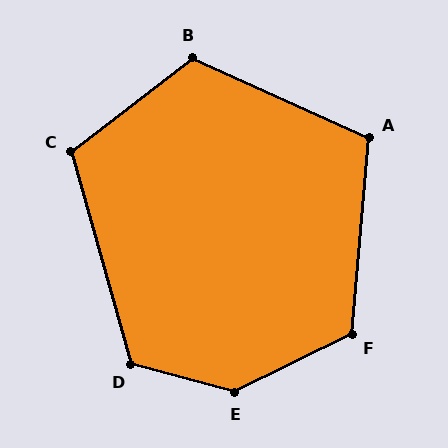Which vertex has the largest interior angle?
E, at approximately 139 degrees.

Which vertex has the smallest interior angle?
A, at approximately 109 degrees.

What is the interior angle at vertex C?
Approximately 112 degrees (obtuse).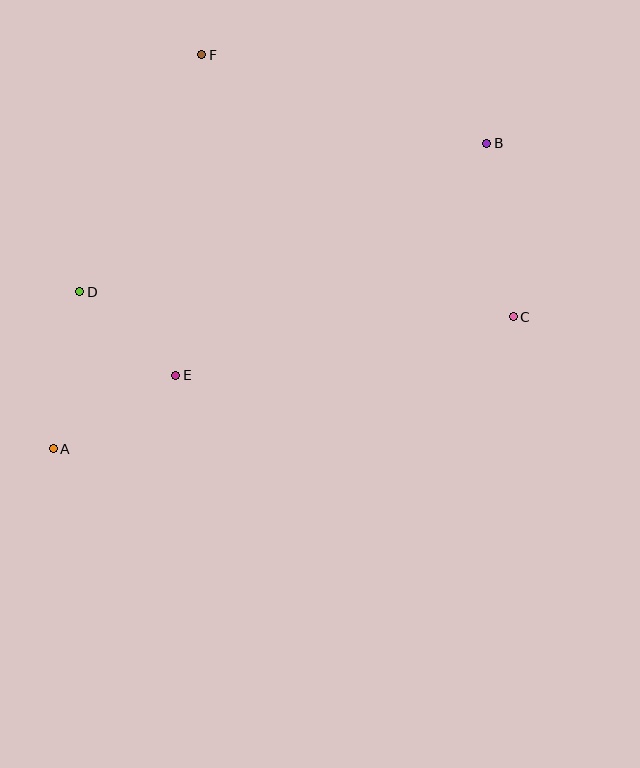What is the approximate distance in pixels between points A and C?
The distance between A and C is approximately 478 pixels.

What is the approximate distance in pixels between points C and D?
The distance between C and D is approximately 434 pixels.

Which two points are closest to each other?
Points D and E are closest to each other.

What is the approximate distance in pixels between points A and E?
The distance between A and E is approximately 143 pixels.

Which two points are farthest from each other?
Points A and B are farthest from each other.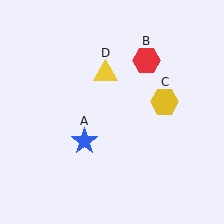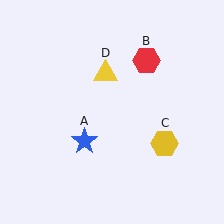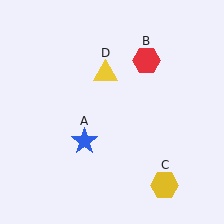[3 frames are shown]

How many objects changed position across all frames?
1 object changed position: yellow hexagon (object C).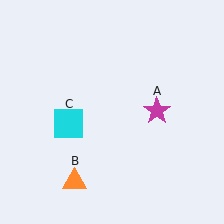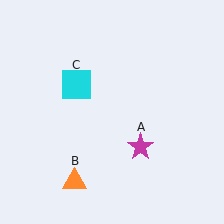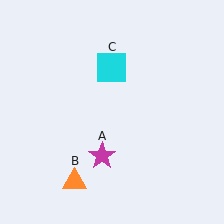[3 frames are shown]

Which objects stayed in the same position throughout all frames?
Orange triangle (object B) remained stationary.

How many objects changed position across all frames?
2 objects changed position: magenta star (object A), cyan square (object C).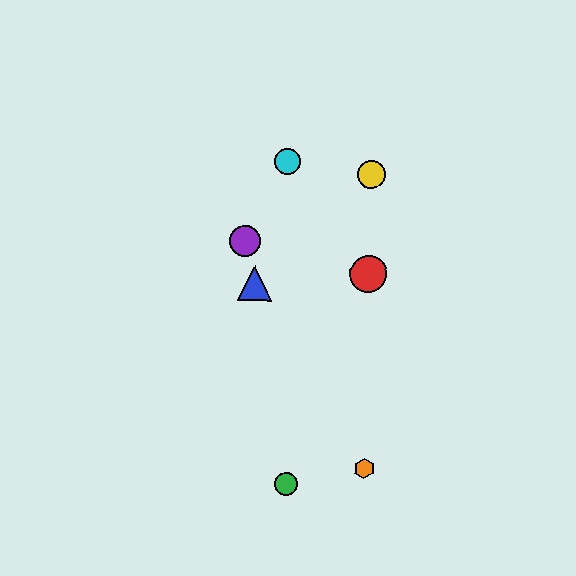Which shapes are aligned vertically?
The red circle, the yellow circle, the orange hexagon are aligned vertically.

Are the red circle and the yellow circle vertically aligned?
Yes, both are at x≈369.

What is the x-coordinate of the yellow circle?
The yellow circle is at x≈371.